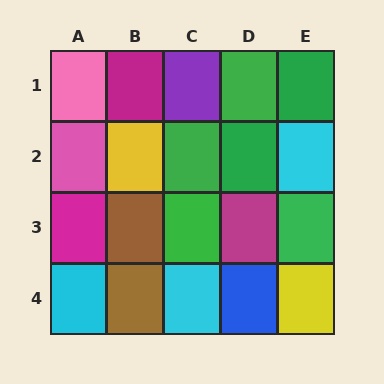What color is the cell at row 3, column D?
Magenta.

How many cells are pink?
2 cells are pink.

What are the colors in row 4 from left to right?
Cyan, brown, cyan, blue, yellow.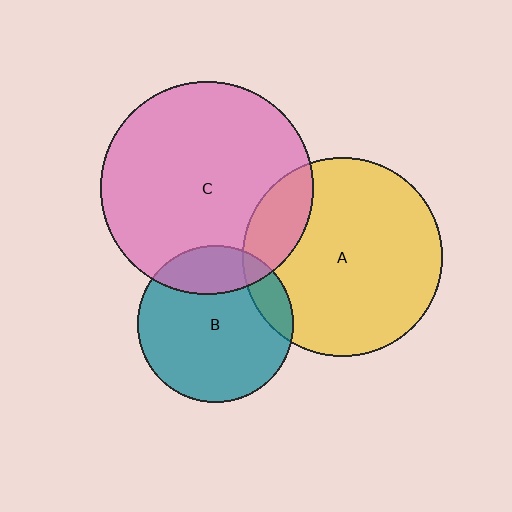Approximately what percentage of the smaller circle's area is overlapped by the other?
Approximately 15%.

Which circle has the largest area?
Circle C (pink).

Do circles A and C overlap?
Yes.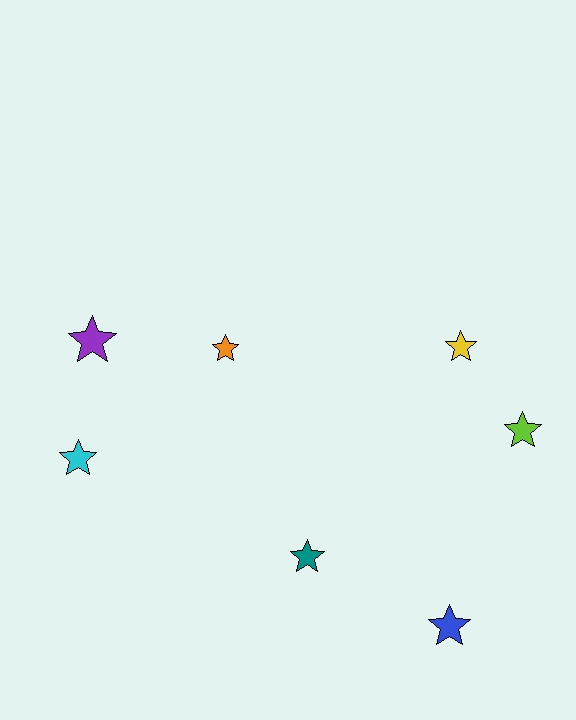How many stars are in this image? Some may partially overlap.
There are 7 stars.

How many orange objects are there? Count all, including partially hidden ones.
There is 1 orange object.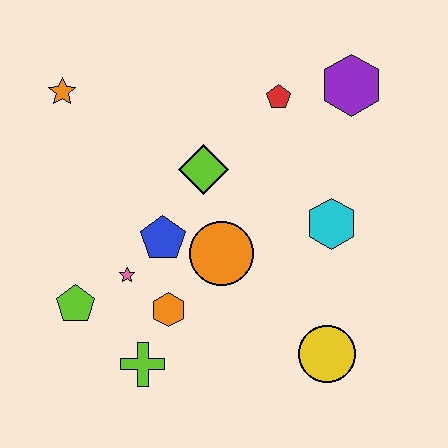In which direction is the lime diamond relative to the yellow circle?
The lime diamond is above the yellow circle.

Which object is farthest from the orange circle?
The orange star is farthest from the orange circle.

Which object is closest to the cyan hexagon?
The orange circle is closest to the cyan hexagon.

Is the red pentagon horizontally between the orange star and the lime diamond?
No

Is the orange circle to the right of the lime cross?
Yes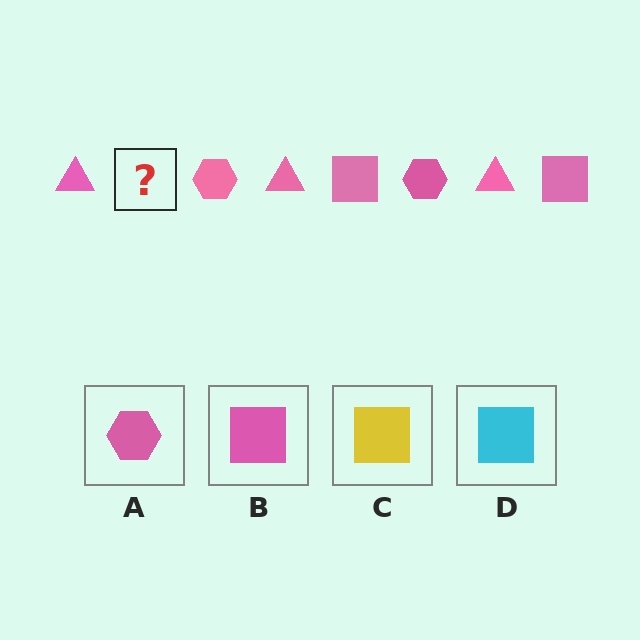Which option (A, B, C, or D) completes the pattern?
B.